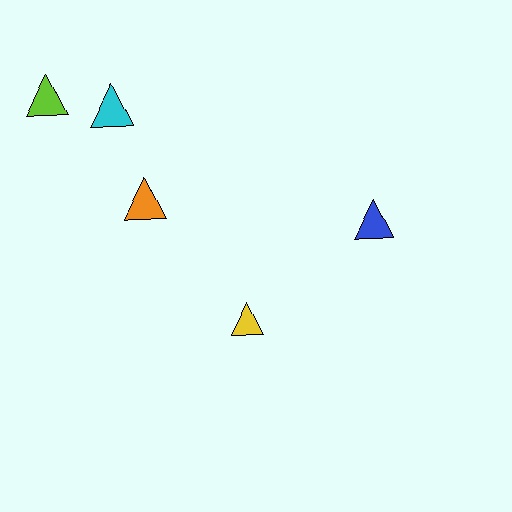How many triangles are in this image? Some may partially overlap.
There are 5 triangles.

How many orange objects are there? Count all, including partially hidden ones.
There is 1 orange object.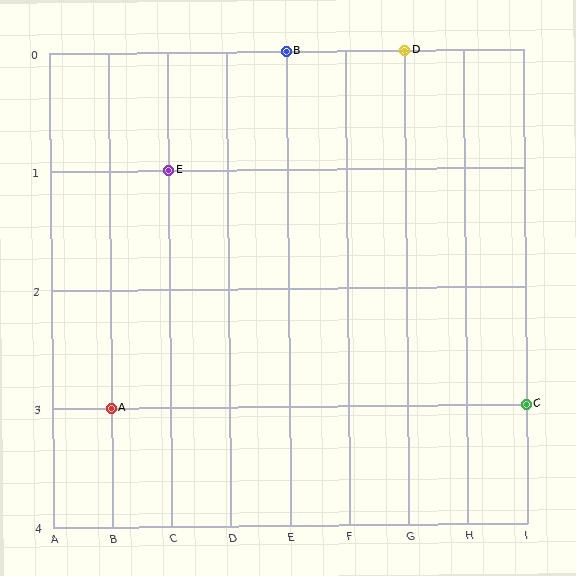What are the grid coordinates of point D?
Point D is at grid coordinates (G, 0).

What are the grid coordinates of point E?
Point E is at grid coordinates (C, 1).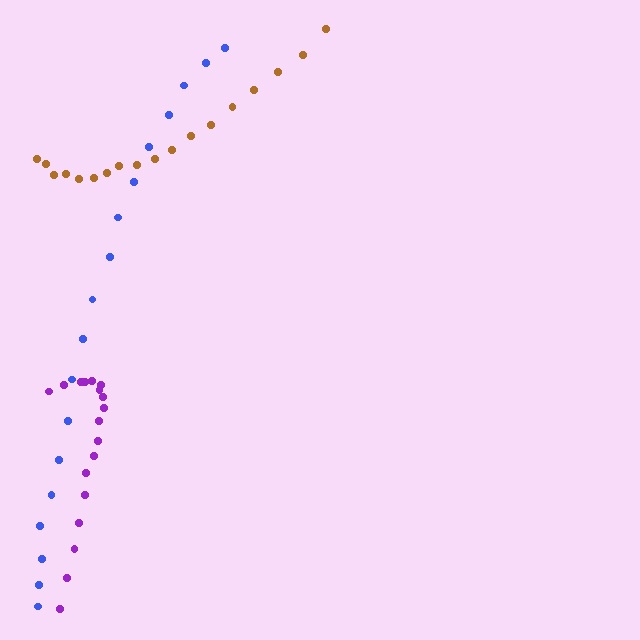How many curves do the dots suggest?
There are 3 distinct paths.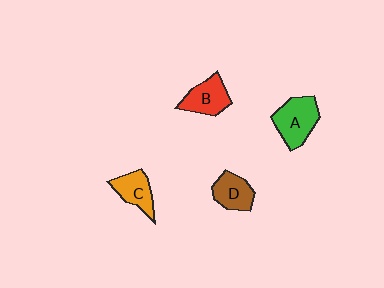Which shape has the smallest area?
Shape D (brown).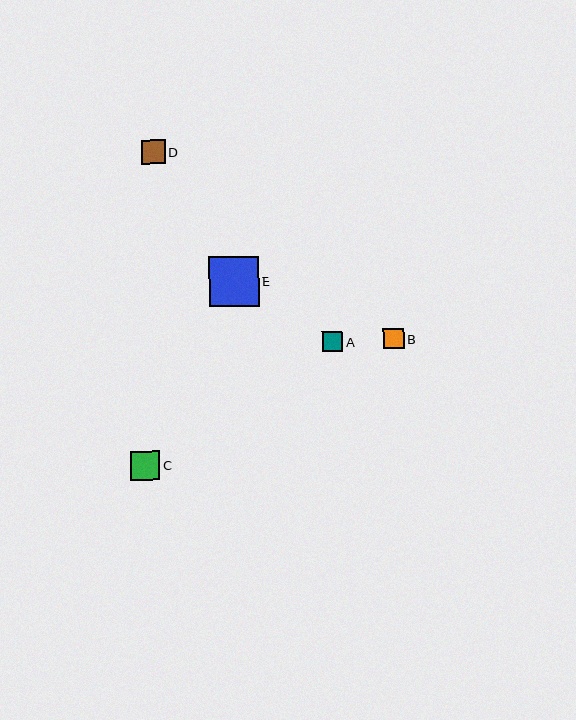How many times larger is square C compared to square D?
Square C is approximately 1.2 times the size of square D.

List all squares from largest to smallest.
From largest to smallest: E, C, D, B, A.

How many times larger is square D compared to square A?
Square D is approximately 1.2 times the size of square A.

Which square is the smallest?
Square A is the smallest with a size of approximately 20 pixels.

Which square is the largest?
Square E is the largest with a size of approximately 50 pixels.